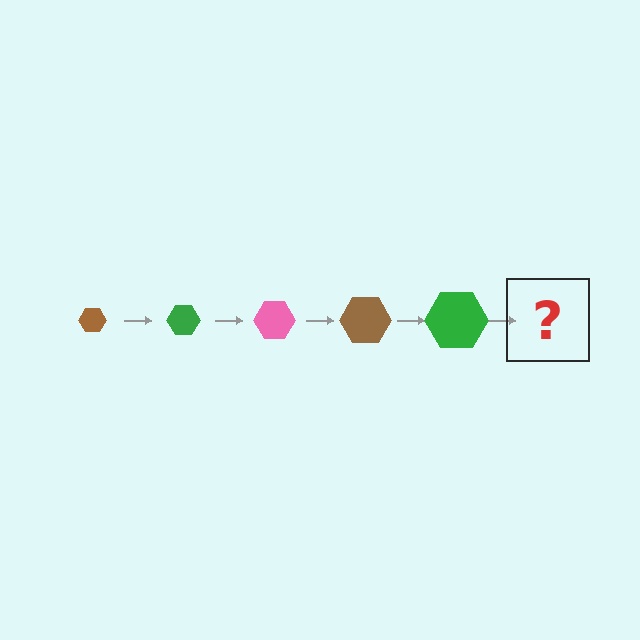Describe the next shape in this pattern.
It should be a pink hexagon, larger than the previous one.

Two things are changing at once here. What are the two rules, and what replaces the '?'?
The two rules are that the hexagon grows larger each step and the color cycles through brown, green, and pink. The '?' should be a pink hexagon, larger than the previous one.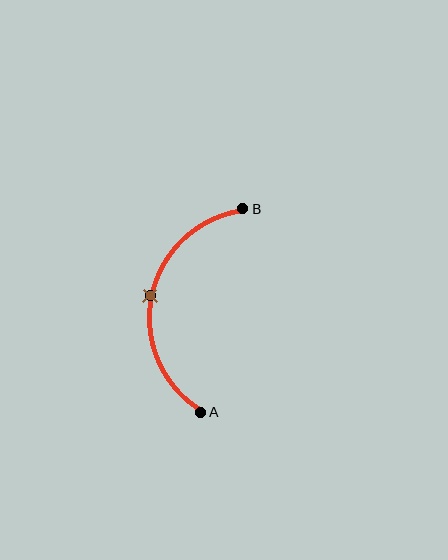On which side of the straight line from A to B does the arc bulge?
The arc bulges to the left of the straight line connecting A and B.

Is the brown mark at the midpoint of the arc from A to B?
Yes. The brown mark lies on the arc at equal arc-length from both A and B — it is the arc midpoint.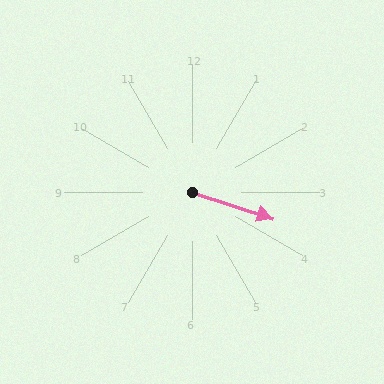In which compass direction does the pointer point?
East.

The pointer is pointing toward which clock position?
Roughly 4 o'clock.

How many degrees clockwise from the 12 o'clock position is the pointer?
Approximately 108 degrees.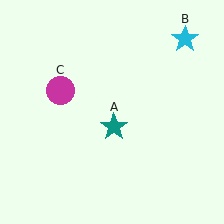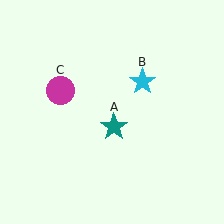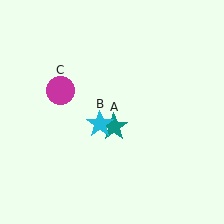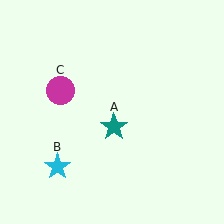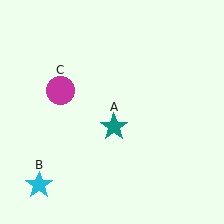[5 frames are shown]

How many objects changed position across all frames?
1 object changed position: cyan star (object B).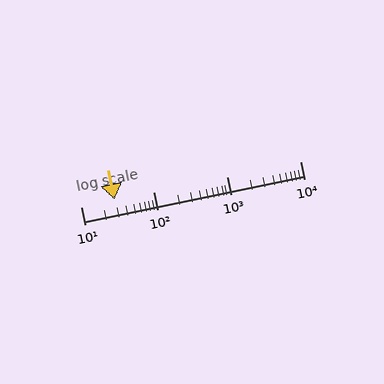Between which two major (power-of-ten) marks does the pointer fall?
The pointer is between 10 and 100.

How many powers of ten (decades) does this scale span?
The scale spans 3 decades, from 10 to 10000.